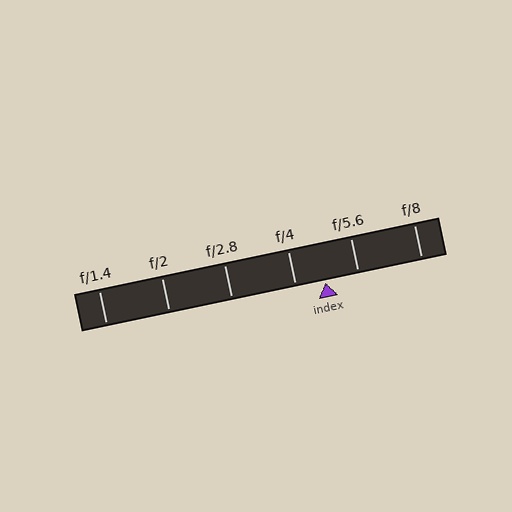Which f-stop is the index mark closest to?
The index mark is closest to f/4.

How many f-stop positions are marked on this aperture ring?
There are 6 f-stop positions marked.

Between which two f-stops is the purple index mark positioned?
The index mark is between f/4 and f/5.6.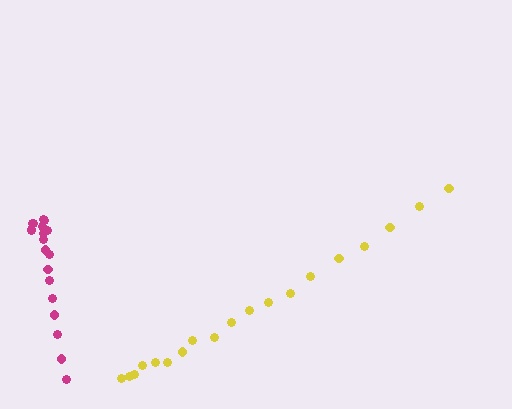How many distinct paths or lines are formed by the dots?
There are 2 distinct paths.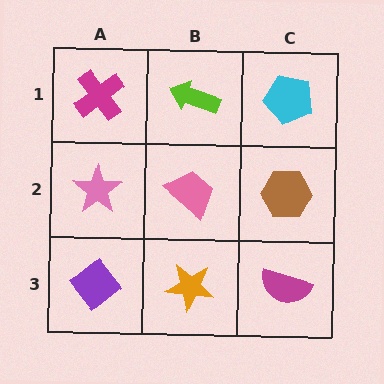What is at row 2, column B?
A pink trapezoid.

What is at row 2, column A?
A pink star.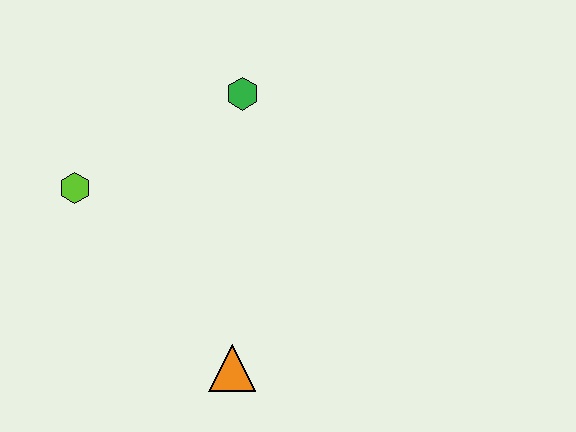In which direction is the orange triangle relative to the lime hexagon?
The orange triangle is below the lime hexagon.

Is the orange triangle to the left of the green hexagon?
Yes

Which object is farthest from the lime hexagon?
The orange triangle is farthest from the lime hexagon.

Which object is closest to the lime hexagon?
The green hexagon is closest to the lime hexagon.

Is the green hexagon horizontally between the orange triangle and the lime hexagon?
No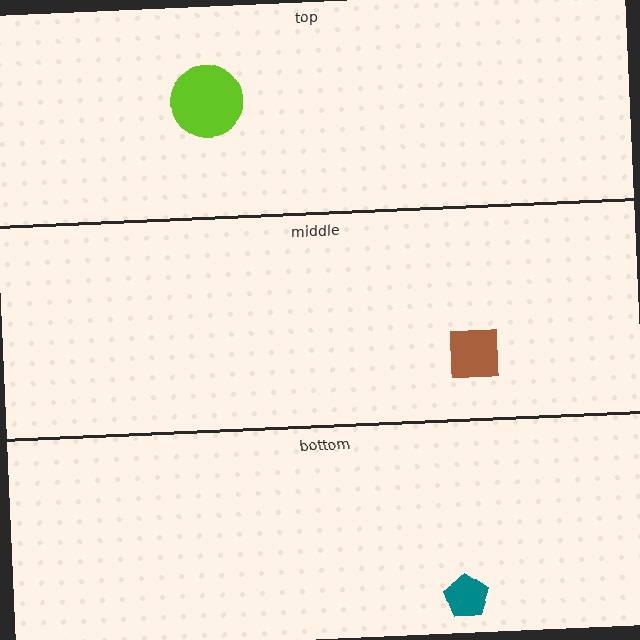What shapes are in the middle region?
The brown square.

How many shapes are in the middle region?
1.